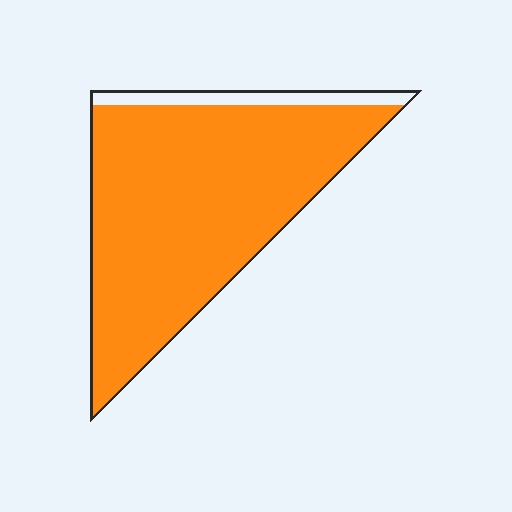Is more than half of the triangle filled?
Yes.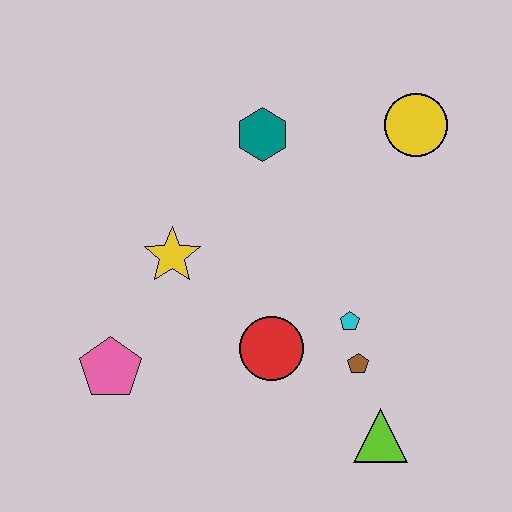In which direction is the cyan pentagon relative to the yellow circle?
The cyan pentagon is below the yellow circle.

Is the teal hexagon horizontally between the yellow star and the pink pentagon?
No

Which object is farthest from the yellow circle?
The pink pentagon is farthest from the yellow circle.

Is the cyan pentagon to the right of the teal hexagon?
Yes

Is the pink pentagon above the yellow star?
No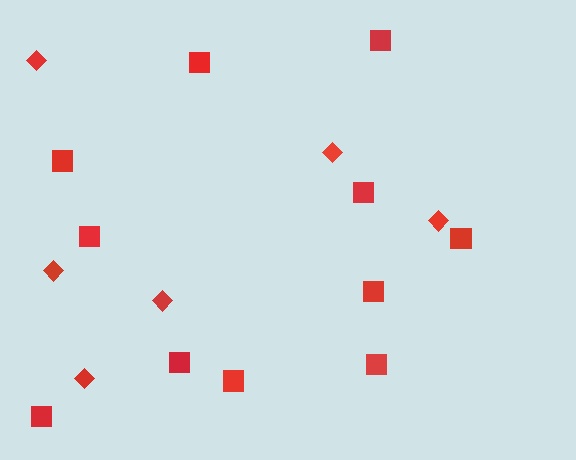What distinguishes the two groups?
There are 2 groups: one group of squares (11) and one group of diamonds (6).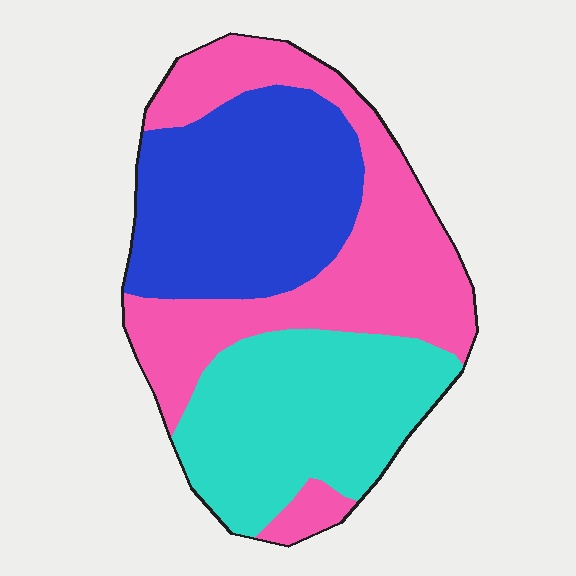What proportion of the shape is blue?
Blue covers around 30% of the shape.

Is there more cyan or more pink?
Pink.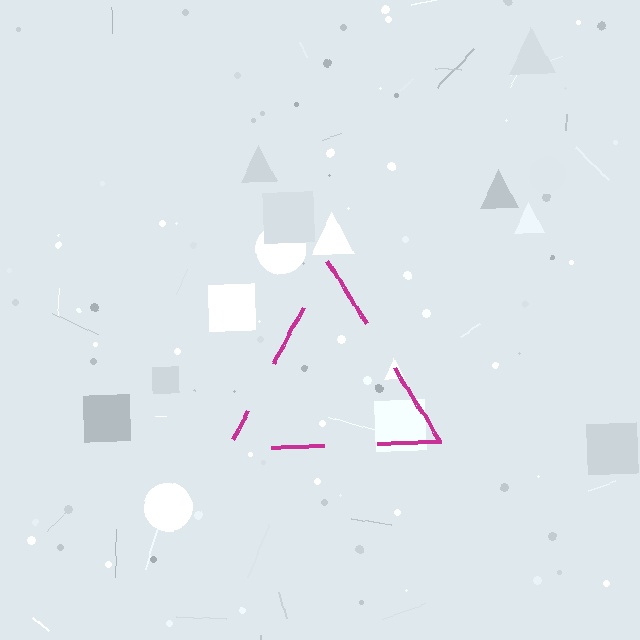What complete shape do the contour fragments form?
The contour fragments form a triangle.